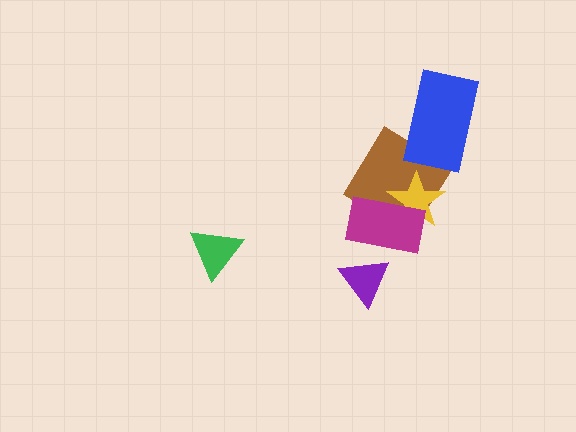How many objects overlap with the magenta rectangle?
3 objects overlap with the magenta rectangle.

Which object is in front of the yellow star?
The magenta rectangle is in front of the yellow star.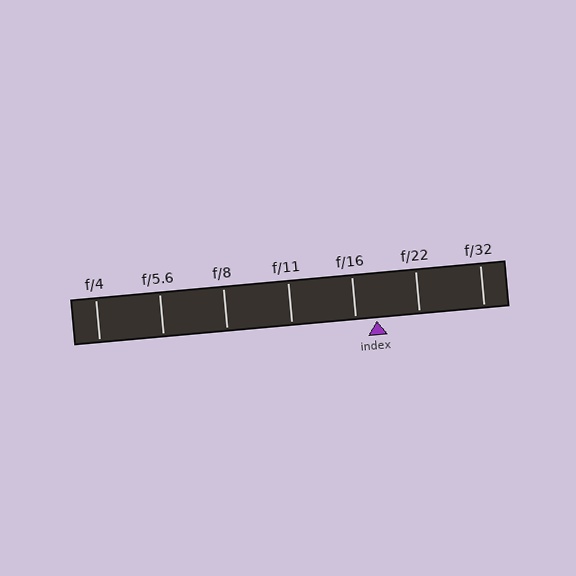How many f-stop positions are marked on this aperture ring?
There are 7 f-stop positions marked.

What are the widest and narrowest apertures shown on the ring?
The widest aperture shown is f/4 and the narrowest is f/32.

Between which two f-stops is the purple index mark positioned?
The index mark is between f/16 and f/22.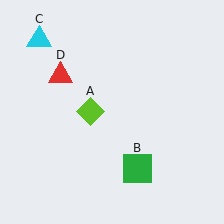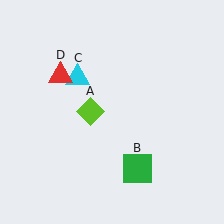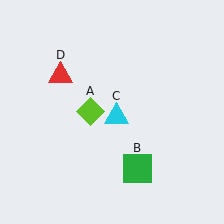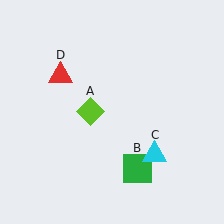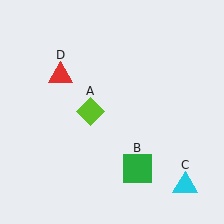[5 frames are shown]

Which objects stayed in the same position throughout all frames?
Lime diamond (object A) and green square (object B) and red triangle (object D) remained stationary.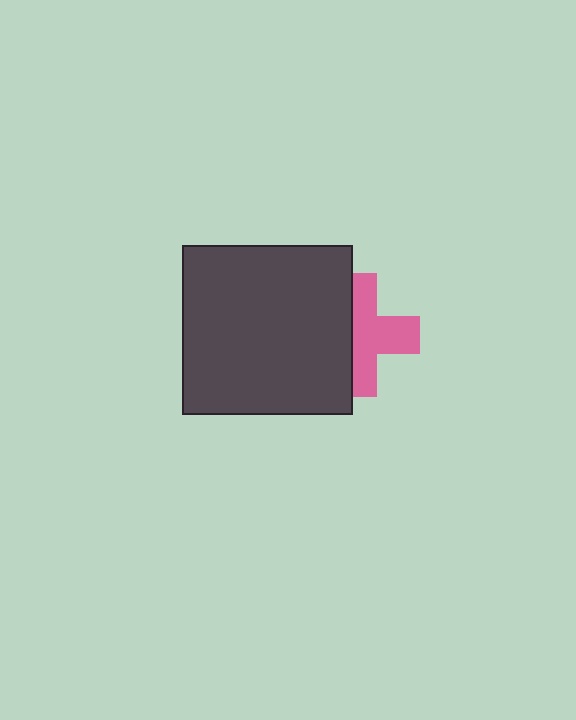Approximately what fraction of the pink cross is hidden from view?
Roughly 43% of the pink cross is hidden behind the dark gray square.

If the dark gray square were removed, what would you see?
You would see the complete pink cross.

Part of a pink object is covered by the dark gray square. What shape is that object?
It is a cross.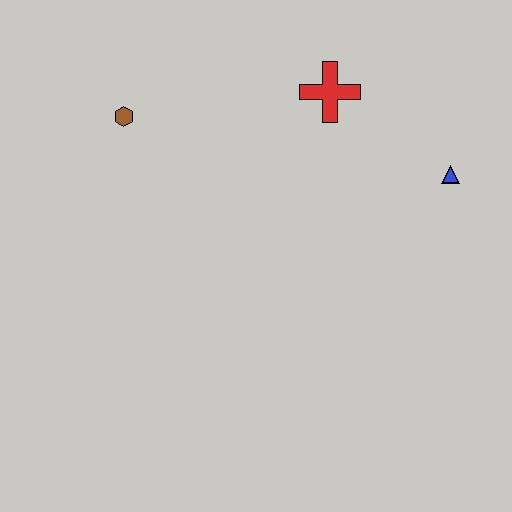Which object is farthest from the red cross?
The brown hexagon is farthest from the red cross.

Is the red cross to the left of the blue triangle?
Yes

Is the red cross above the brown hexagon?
Yes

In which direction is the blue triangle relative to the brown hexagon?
The blue triangle is to the right of the brown hexagon.